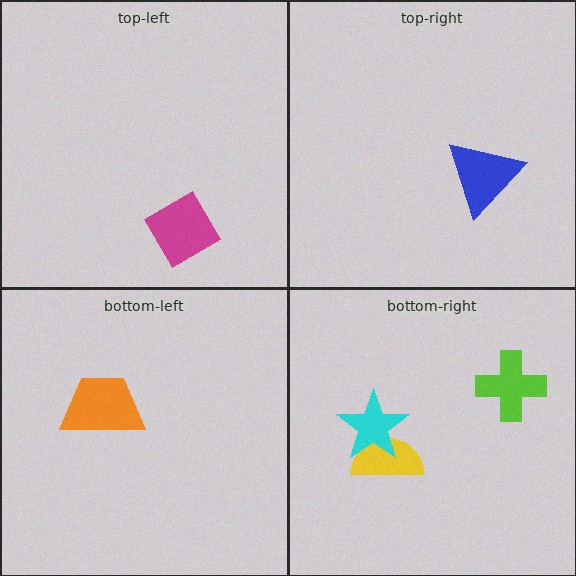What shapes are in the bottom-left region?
The orange trapezoid.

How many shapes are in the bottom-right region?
3.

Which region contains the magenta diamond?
The top-left region.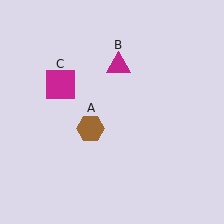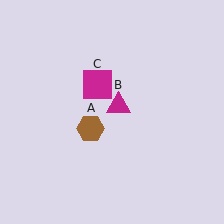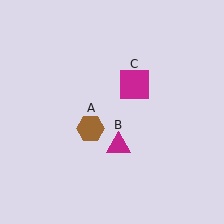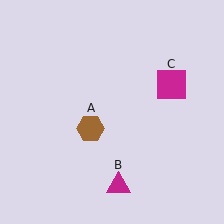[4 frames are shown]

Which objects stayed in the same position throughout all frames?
Brown hexagon (object A) remained stationary.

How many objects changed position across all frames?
2 objects changed position: magenta triangle (object B), magenta square (object C).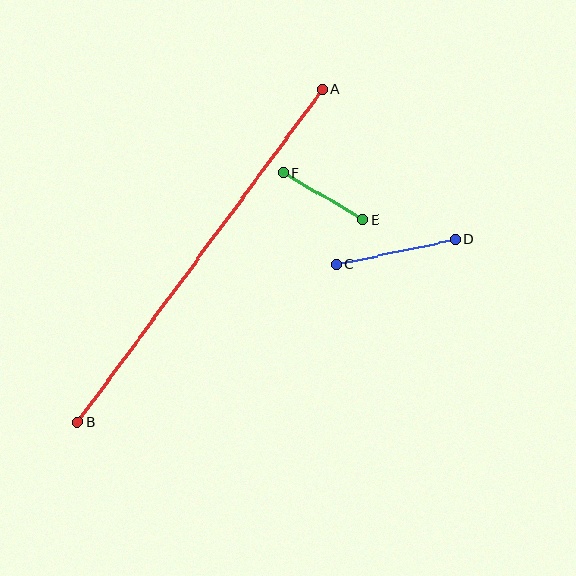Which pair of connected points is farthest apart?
Points A and B are farthest apart.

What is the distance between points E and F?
The distance is approximately 92 pixels.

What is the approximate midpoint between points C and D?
The midpoint is at approximately (396, 252) pixels.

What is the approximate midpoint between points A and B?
The midpoint is at approximately (200, 256) pixels.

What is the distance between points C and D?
The distance is approximately 122 pixels.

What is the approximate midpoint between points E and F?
The midpoint is at approximately (323, 196) pixels.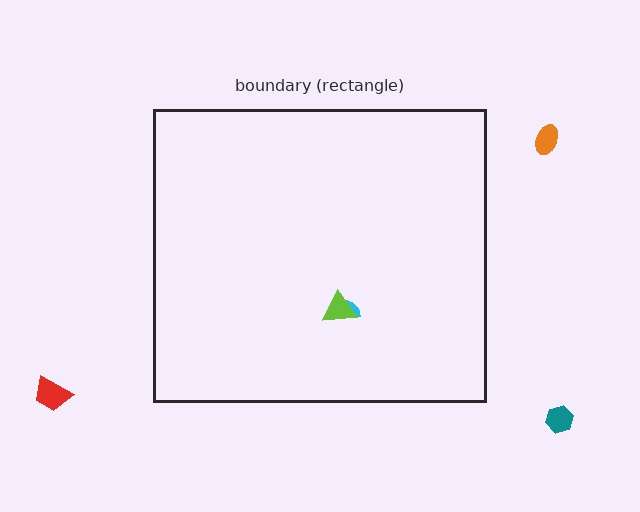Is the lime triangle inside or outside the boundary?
Inside.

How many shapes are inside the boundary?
2 inside, 3 outside.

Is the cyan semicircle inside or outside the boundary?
Inside.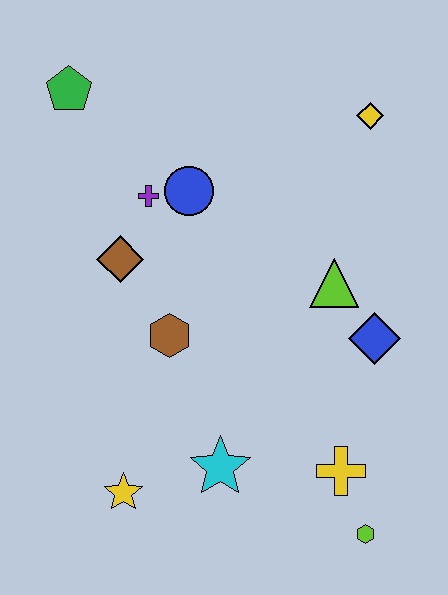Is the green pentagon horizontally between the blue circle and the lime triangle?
No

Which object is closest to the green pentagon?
The purple cross is closest to the green pentagon.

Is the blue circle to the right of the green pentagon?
Yes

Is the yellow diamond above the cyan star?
Yes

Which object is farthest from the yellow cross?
The green pentagon is farthest from the yellow cross.